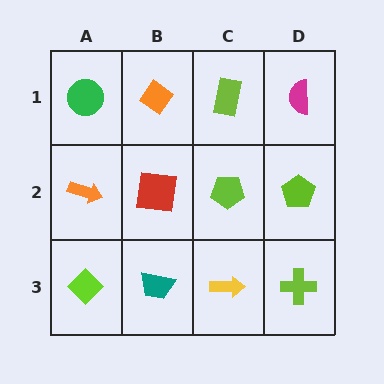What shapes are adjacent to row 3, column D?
A lime pentagon (row 2, column D), a yellow arrow (row 3, column C).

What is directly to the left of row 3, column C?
A teal trapezoid.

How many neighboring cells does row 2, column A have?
3.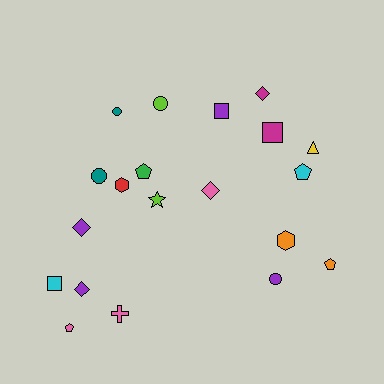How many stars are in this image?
There is 1 star.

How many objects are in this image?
There are 20 objects.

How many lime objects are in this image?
There are 2 lime objects.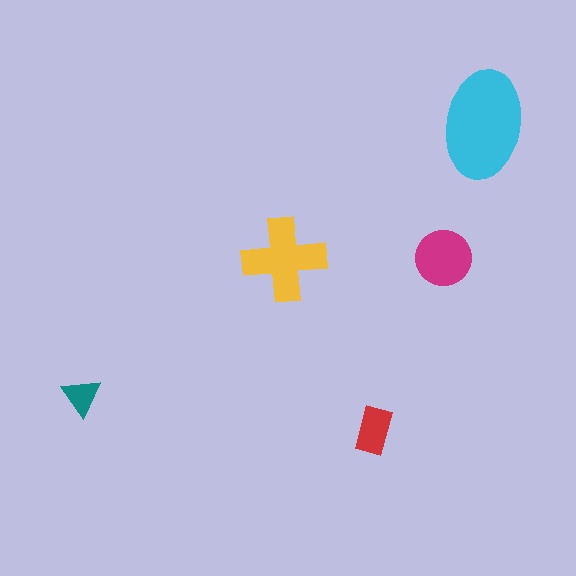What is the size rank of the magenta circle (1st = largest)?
3rd.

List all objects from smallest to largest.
The teal triangle, the red rectangle, the magenta circle, the yellow cross, the cyan ellipse.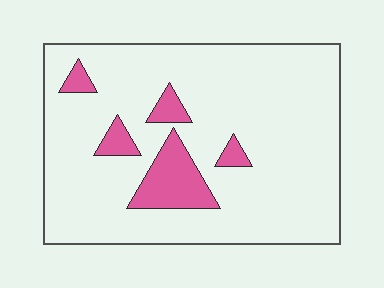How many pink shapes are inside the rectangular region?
5.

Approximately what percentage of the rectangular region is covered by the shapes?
Approximately 10%.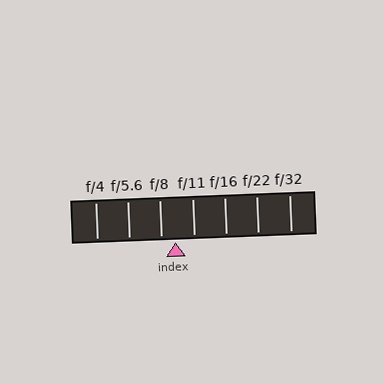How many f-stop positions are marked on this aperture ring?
There are 7 f-stop positions marked.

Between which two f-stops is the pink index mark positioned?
The index mark is between f/8 and f/11.